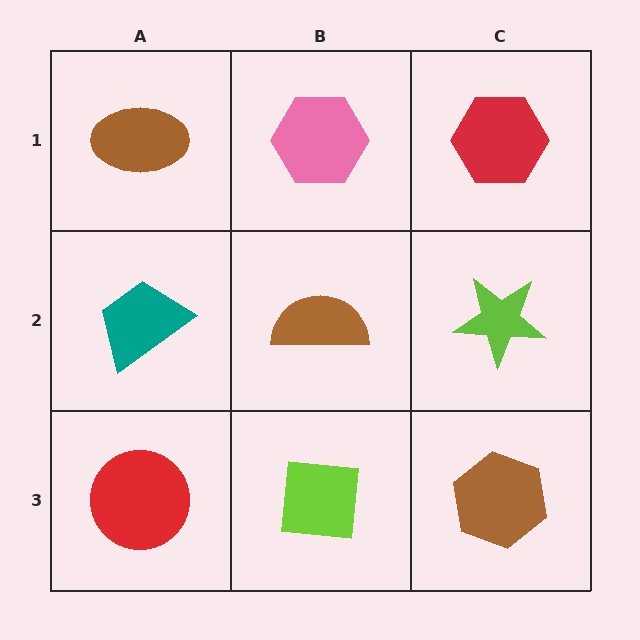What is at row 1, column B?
A pink hexagon.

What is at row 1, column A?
A brown ellipse.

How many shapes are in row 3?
3 shapes.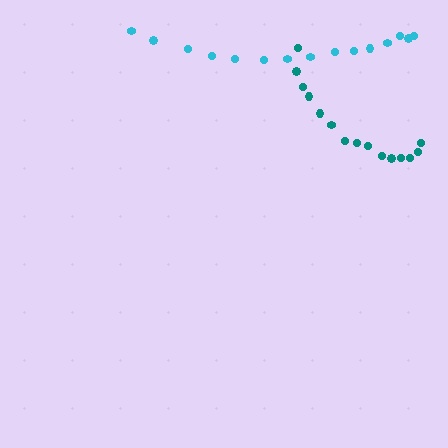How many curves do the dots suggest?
There are 2 distinct paths.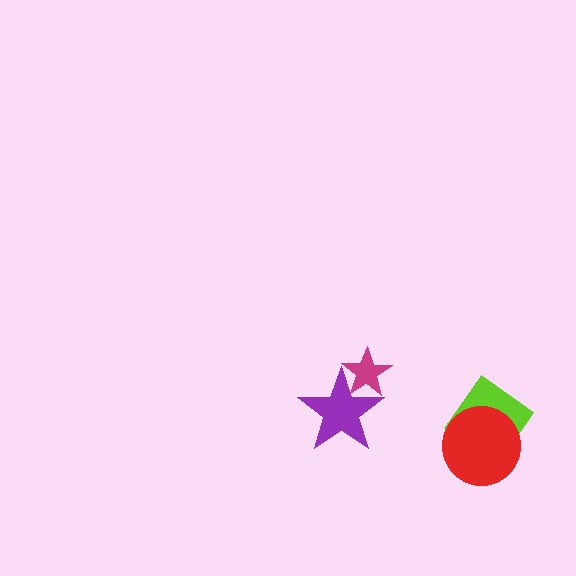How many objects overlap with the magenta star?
1 object overlaps with the magenta star.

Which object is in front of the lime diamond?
The red circle is in front of the lime diamond.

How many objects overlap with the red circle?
1 object overlaps with the red circle.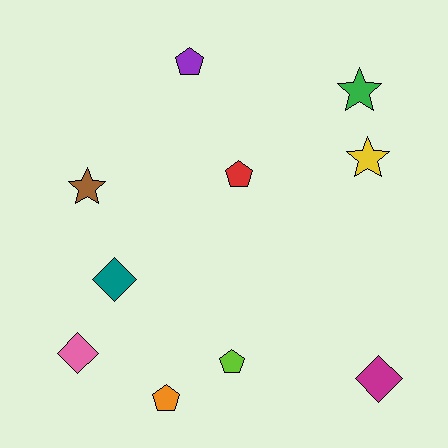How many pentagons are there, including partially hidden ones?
There are 4 pentagons.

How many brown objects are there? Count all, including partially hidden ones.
There is 1 brown object.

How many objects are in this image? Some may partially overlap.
There are 10 objects.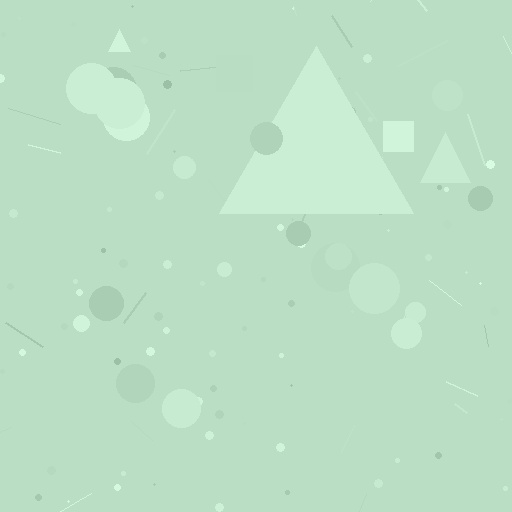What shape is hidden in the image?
A triangle is hidden in the image.